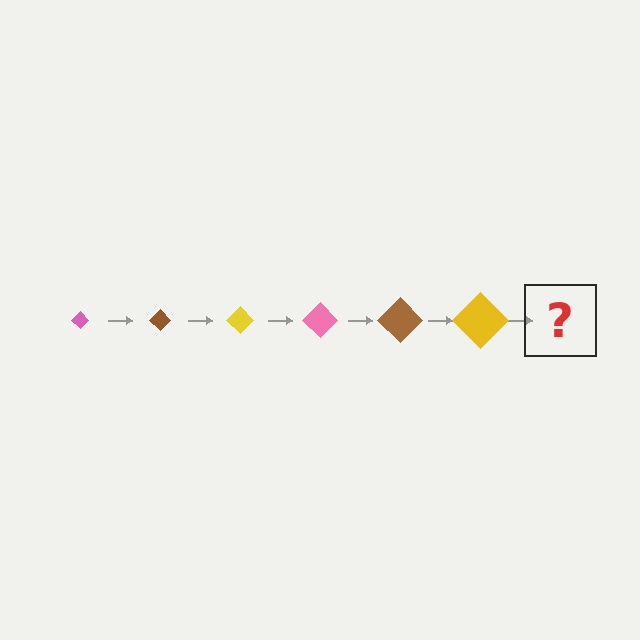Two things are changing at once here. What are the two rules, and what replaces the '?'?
The two rules are that the diamond grows larger each step and the color cycles through pink, brown, and yellow. The '?' should be a pink diamond, larger than the previous one.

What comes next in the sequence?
The next element should be a pink diamond, larger than the previous one.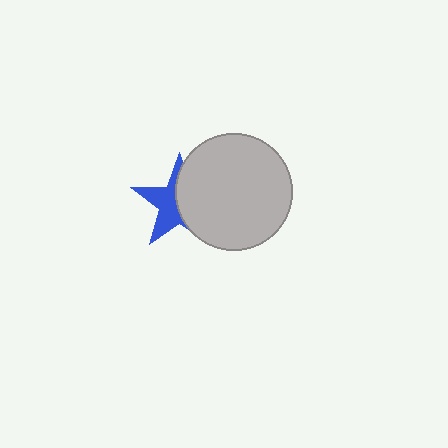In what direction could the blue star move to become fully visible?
The blue star could move left. That would shift it out from behind the light gray circle entirely.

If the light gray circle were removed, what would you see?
You would see the complete blue star.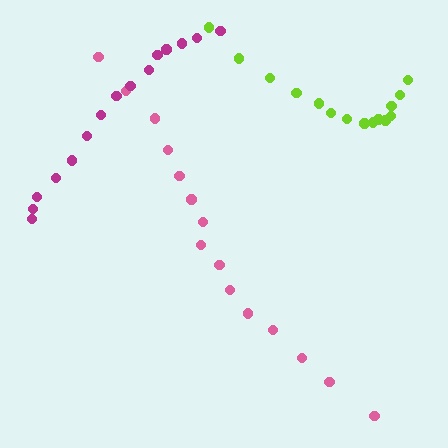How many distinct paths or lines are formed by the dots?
There are 3 distinct paths.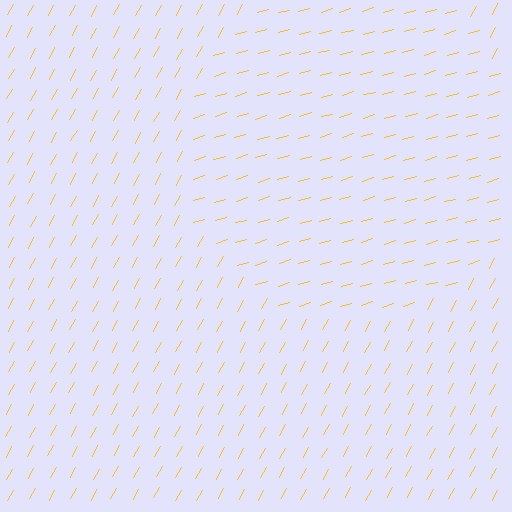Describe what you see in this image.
The image is filled with small yellow line segments. A circle region in the image has lines oriented differently from the surrounding lines, creating a visible texture boundary.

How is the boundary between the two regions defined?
The boundary is defined purely by a change in line orientation (approximately 45 degrees difference). All lines are the same color and thickness.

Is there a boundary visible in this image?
Yes, there is a texture boundary formed by a change in line orientation.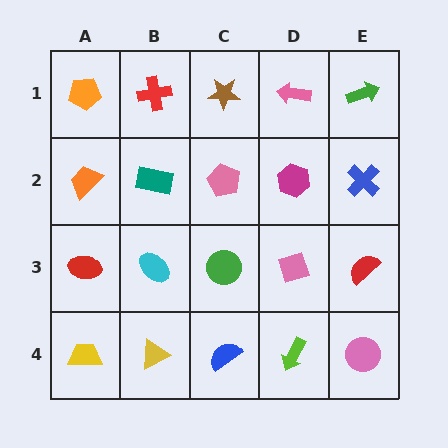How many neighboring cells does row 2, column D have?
4.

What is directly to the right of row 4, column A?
A yellow triangle.